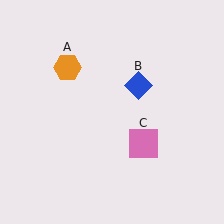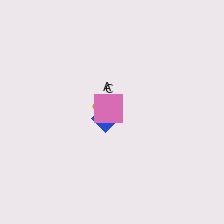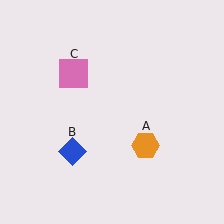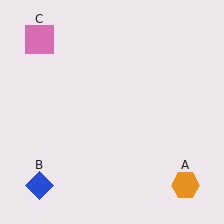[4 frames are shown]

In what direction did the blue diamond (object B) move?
The blue diamond (object B) moved down and to the left.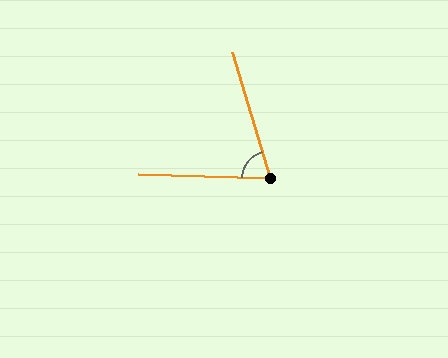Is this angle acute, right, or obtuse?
It is acute.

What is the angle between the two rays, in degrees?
Approximately 71 degrees.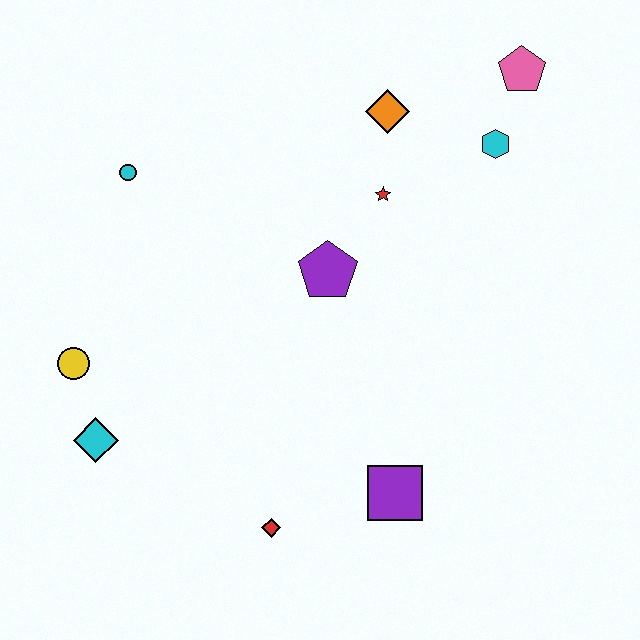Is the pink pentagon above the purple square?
Yes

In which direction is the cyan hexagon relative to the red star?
The cyan hexagon is to the right of the red star.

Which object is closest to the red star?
The orange diamond is closest to the red star.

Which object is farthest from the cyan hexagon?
The cyan diamond is farthest from the cyan hexagon.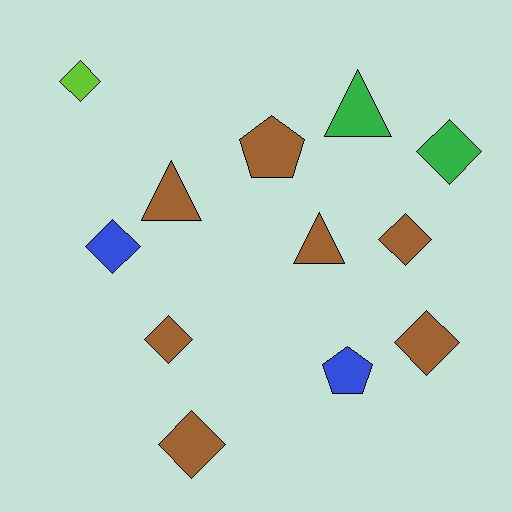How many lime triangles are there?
There are no lime triangles.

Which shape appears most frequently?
Diamond, with 7 objects.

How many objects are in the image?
There are 12 objects.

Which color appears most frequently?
Brown, with 7 objects.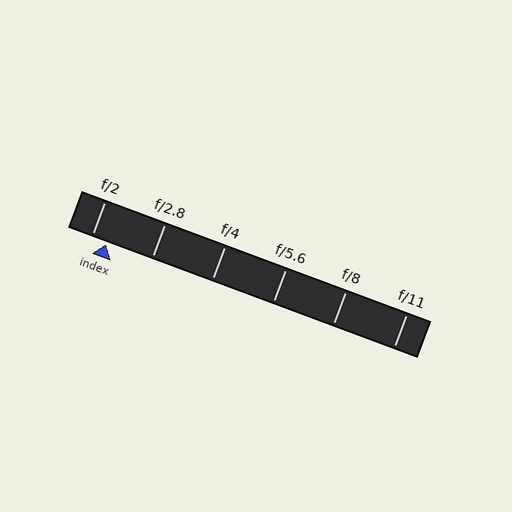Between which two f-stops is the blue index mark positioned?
The index mark is between f/2 and f/2.8.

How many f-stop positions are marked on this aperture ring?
There are 6 f-stop positions marked.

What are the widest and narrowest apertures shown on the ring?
The widest aperture shown is f/2 and the narrowest is f/11.